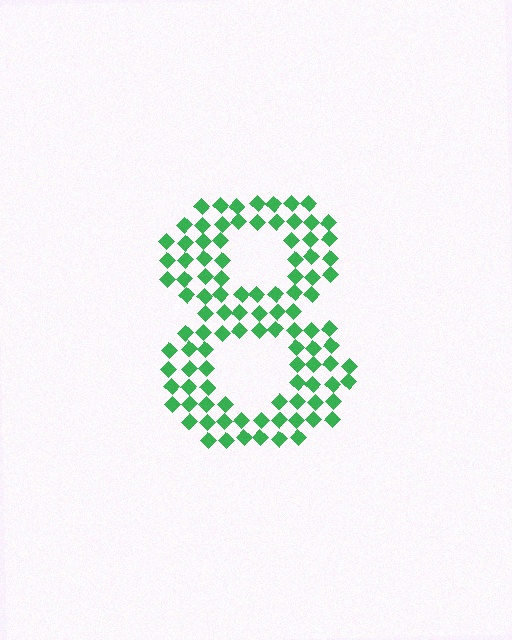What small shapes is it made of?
It is made of small diamonds.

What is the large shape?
The large shape is the digit 8.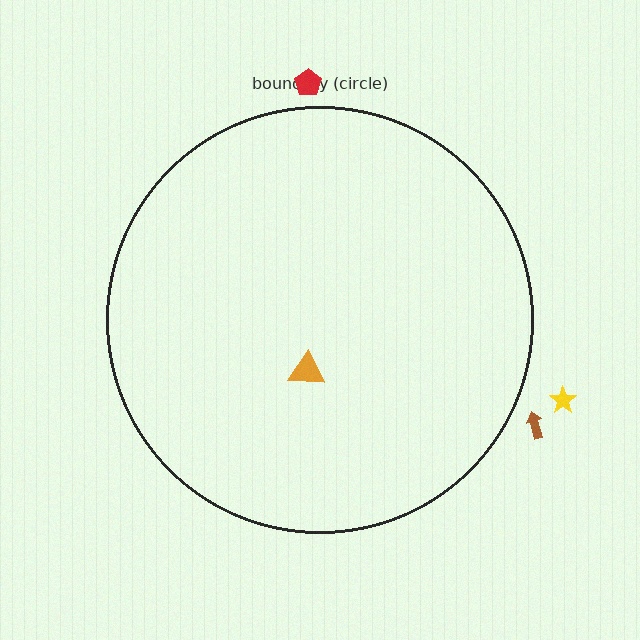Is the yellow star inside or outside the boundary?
Outside.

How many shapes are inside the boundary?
1 inside, 3 outside.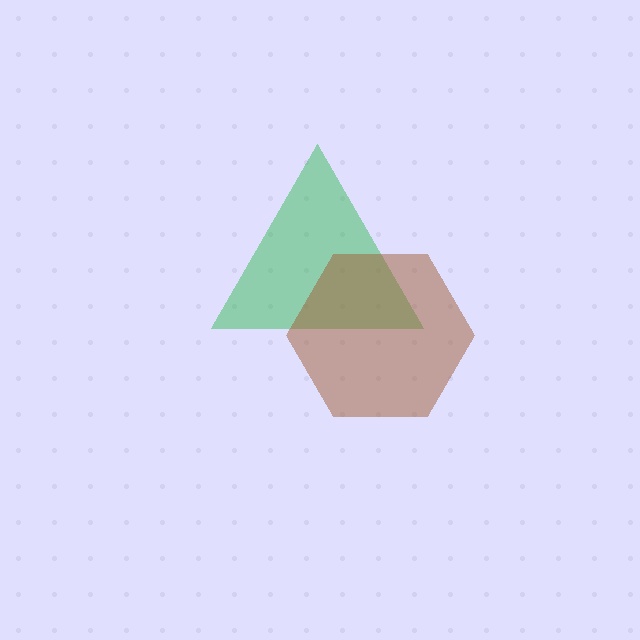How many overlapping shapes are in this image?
There are 2 overlapping shapes in the image.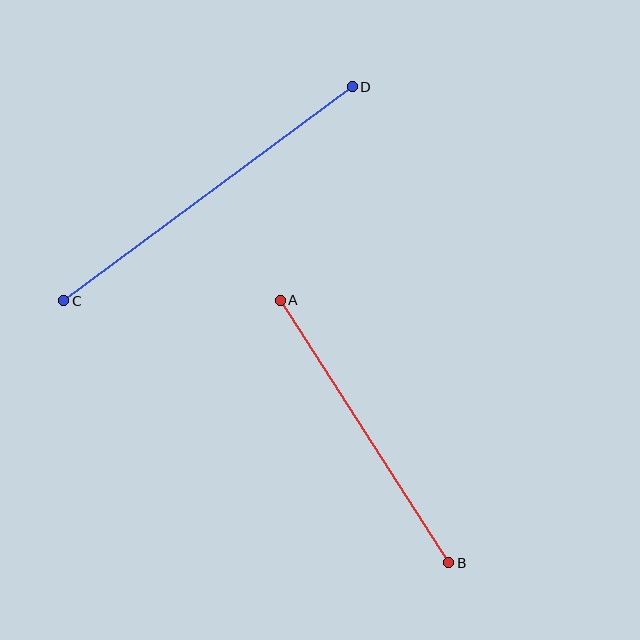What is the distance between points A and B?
The distance is approximately 312 pixels.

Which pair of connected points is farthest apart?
Points C and D are farthest apart.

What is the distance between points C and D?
The distance is approximately 360 pixels.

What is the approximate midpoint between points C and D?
The midpoint is at approximately (208, 194) pixels.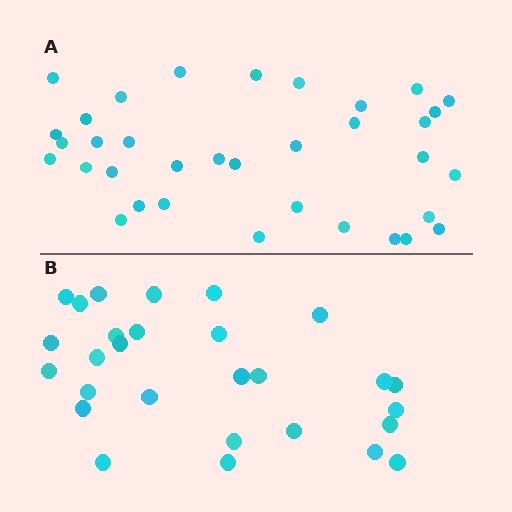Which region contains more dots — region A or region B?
Region A (the top region) has more dots.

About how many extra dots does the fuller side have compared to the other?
Region A has roughly 8 or so more dots than region B.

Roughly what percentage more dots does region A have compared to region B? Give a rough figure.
About 25% more.